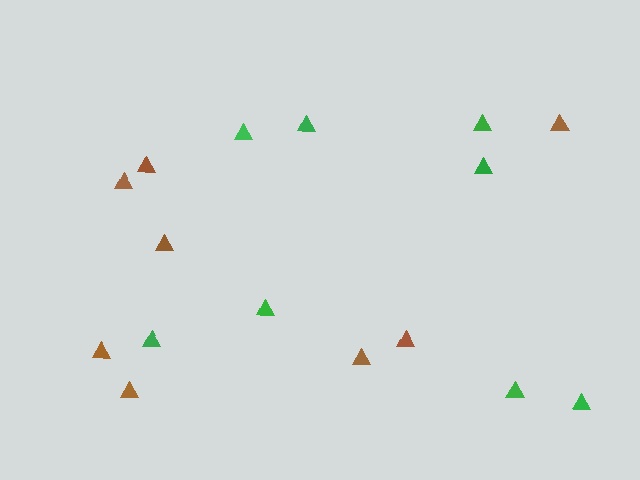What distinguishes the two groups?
There are 2 groups: one group of green triangles (8) and one group of brown triangles (8).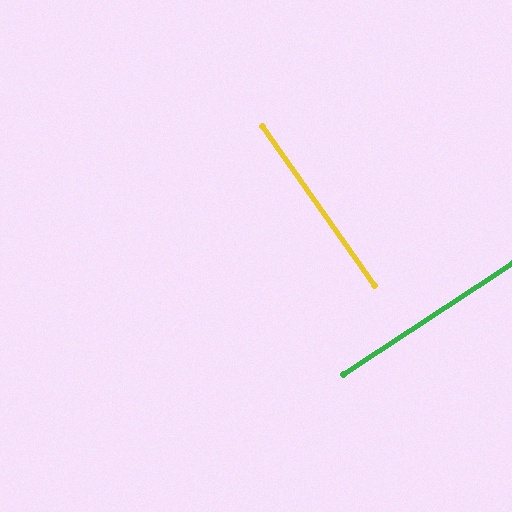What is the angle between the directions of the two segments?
Approximately 88 degrees.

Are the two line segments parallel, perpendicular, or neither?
Perpendicular — they meet at approximately 88°.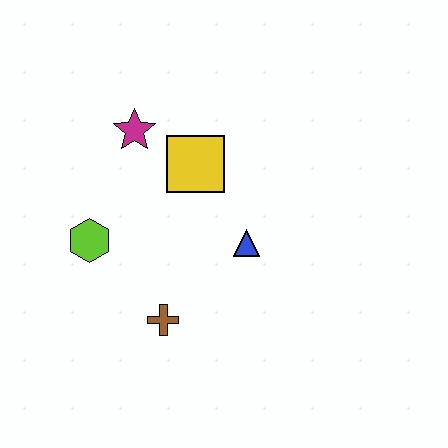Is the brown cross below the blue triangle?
Yes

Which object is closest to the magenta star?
The yellow square is closest to the magenta star.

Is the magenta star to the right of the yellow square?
No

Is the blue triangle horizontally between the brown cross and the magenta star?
No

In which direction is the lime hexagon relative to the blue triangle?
The lime hexagon is to the left of the blue triangle.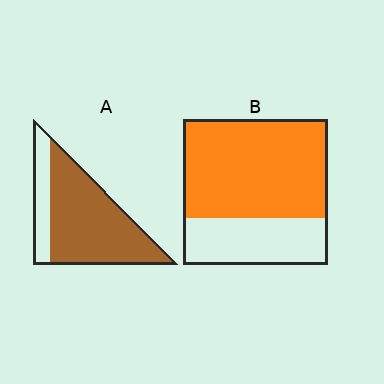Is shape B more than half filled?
Yes.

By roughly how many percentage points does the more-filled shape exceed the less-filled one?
By roughly 10 percentage points (A over B).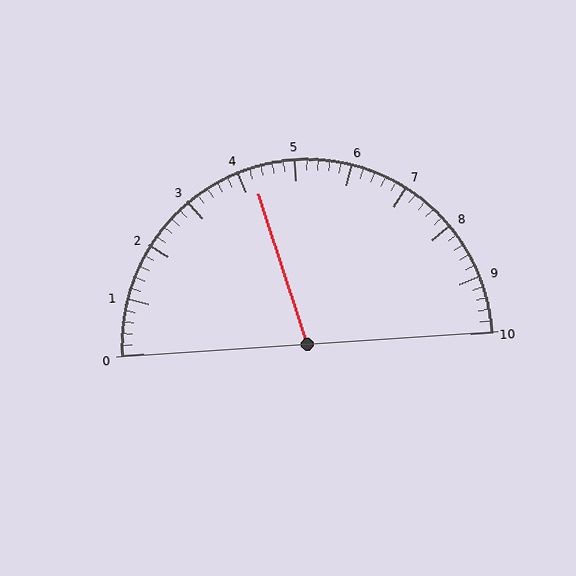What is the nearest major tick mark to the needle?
The nearest major tick mark is 4.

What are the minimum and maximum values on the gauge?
The gauge ranges from 0 to 10.